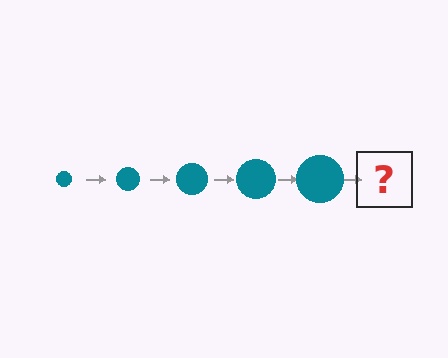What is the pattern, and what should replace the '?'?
The pattern is that the circle gets progressively larger each step. The '?' should be a teal circle, larger than the previous one.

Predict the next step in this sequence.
The next step is a teal circle, larger than the previous one.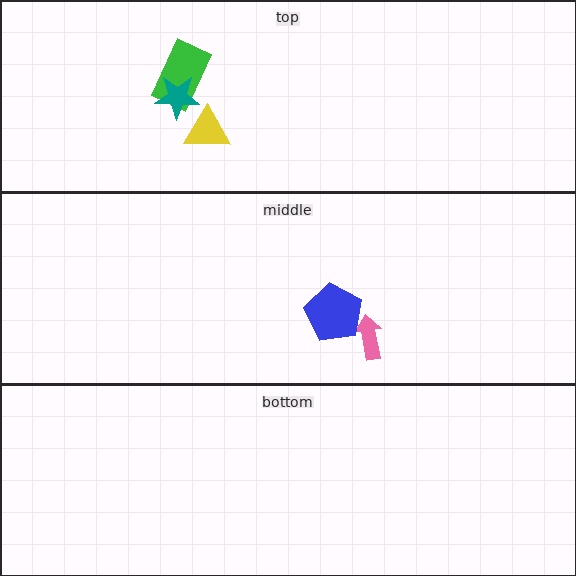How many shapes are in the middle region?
2.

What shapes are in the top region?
The green rectangle, the yellow triangle, the teal star.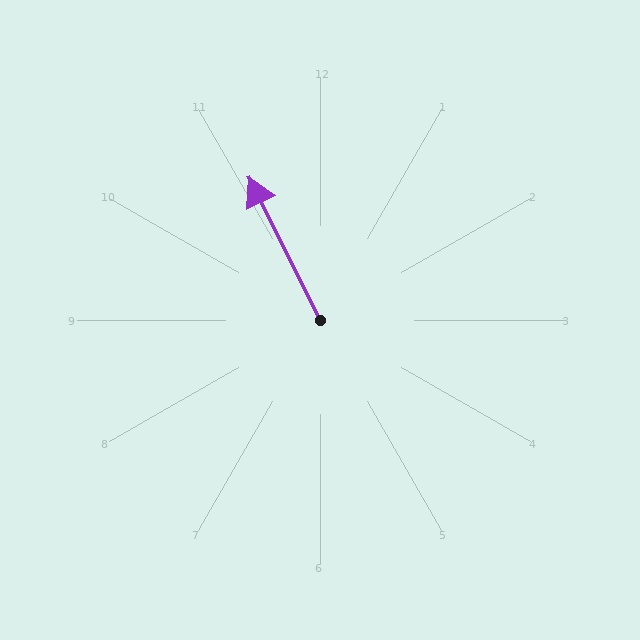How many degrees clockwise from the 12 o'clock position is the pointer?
Approximately 333 degrees.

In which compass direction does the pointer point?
Northwest.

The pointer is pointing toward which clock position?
Roughly 11 o'clock.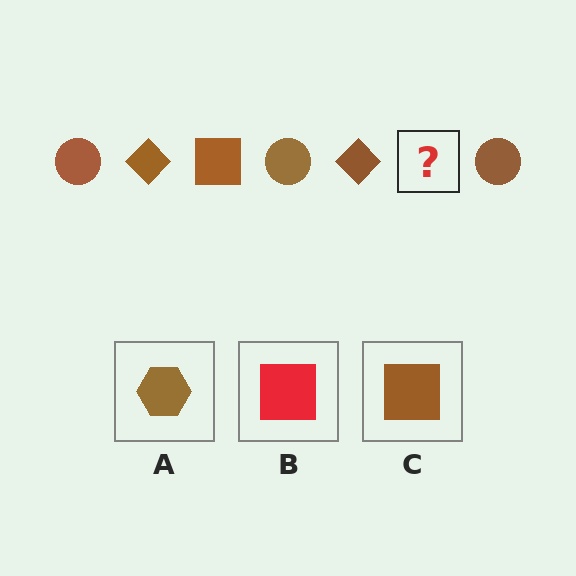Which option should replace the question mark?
Option C.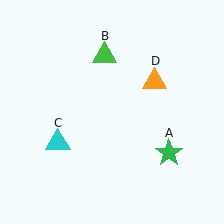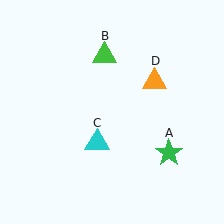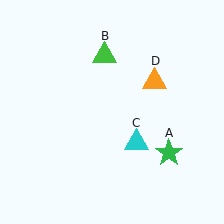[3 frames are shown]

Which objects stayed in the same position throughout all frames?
Green star (object A) and green triangle (object B) and orange triangle (object D) remained stationary.